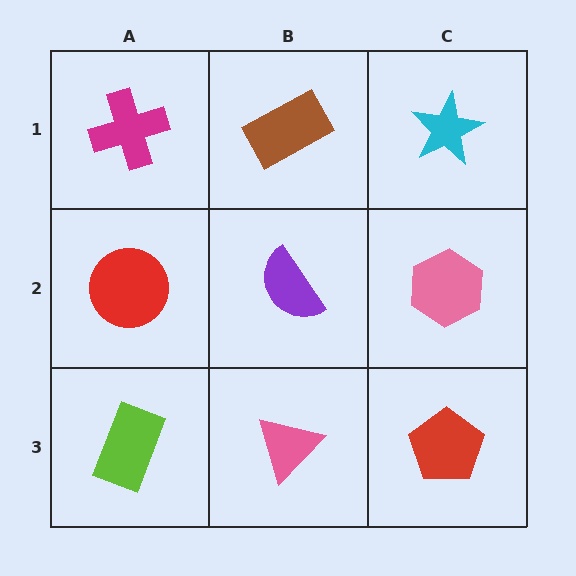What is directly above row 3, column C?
A pink hexagon.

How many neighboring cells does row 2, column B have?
4.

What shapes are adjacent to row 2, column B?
A brown rectangle (row 1, column B), a pink triangle (row 3, column B), a red circle (row 2, column A), a pink hexagon (row 2, column C).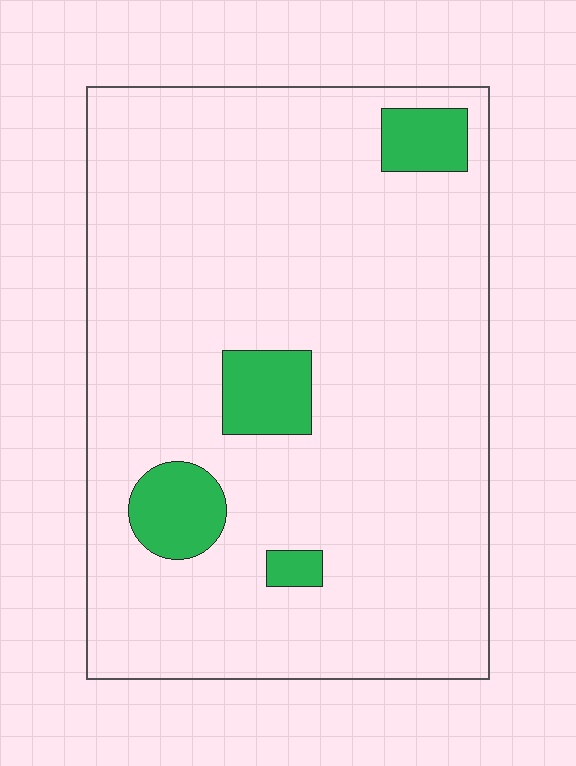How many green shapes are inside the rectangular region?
4.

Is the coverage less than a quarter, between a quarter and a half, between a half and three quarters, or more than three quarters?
Less than a quarter.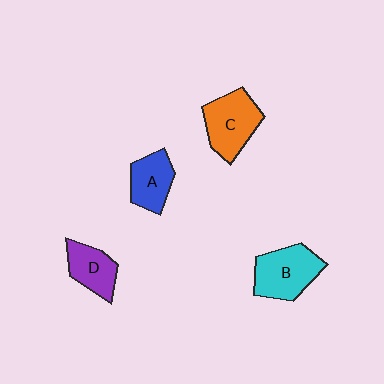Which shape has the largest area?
Shape B (cyan).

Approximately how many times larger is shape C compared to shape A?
Approximately 1.3 times.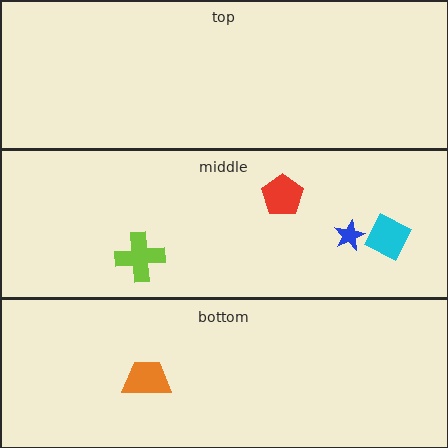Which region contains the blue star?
The middle region.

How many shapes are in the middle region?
4.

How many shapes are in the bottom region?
1.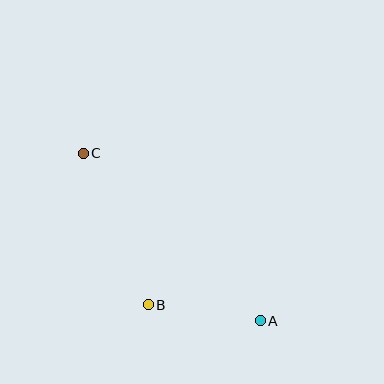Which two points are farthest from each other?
Points A and C are farthest from each other.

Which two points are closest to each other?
Points A and B are closest to each other.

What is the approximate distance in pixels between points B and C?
The distance between B and C is approximately 165 pixels.